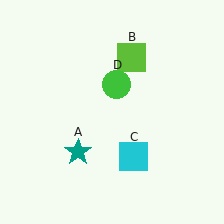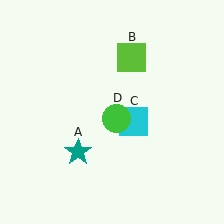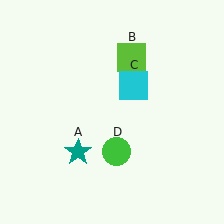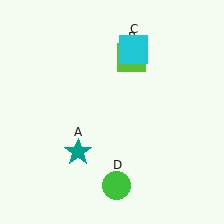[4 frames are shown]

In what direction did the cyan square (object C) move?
The cyan square (object C) moved up.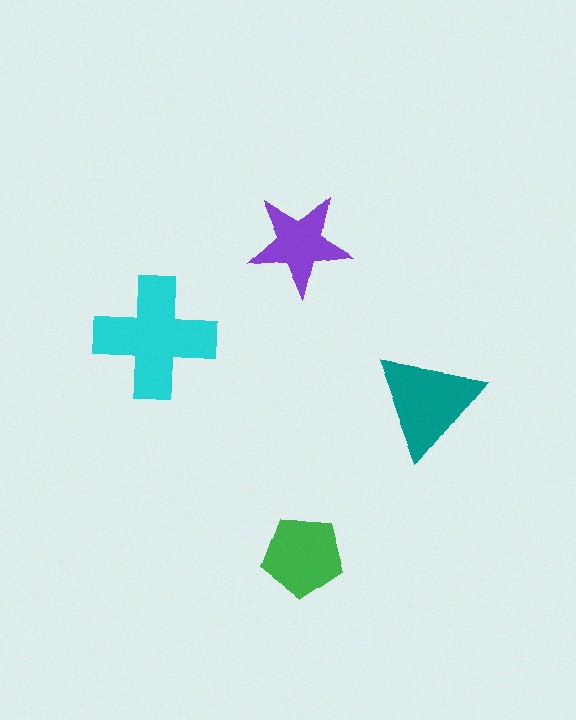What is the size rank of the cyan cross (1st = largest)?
1st.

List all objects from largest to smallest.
The cyan cross, the teal triangle, the green pentagon, the purple star.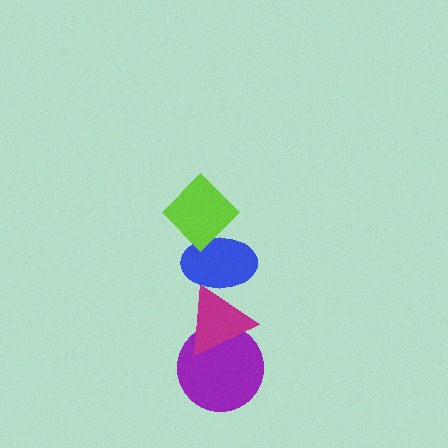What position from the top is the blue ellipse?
The blue ellipse is 2nd from the top.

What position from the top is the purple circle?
The purple circle is 4th from the top.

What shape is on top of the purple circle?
The magenta triangle is on top of the purple circle.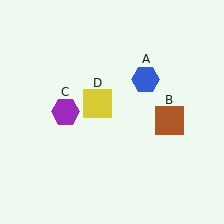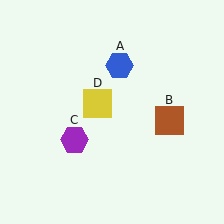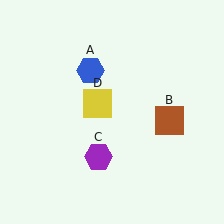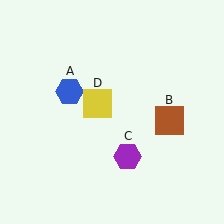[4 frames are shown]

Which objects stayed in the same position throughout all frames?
Brown square (object B) and yellow square (object D) remained stationary.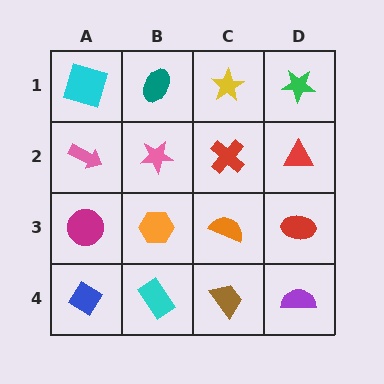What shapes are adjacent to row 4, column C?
An orange semicircle (row 3, column C), a cyan rectangle (row 4, column B), a purple semicircle (row 4, column D).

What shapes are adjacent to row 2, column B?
A teal ellipse (row 1, column B), an orange hexagon (row 3, column B), a pink arrow (row 2, column A), a red cross (row 2, column C).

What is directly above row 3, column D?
A red triangle.